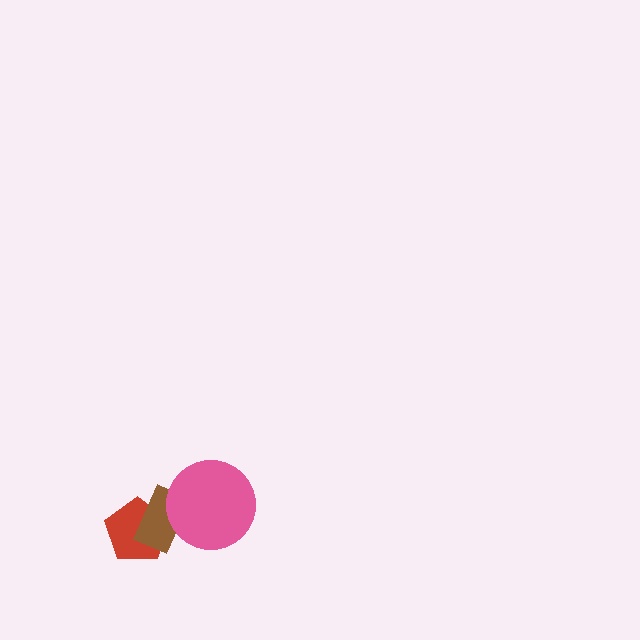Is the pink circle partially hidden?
No, no other shape covers it.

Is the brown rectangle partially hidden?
Yes, it is partially covered by another shape.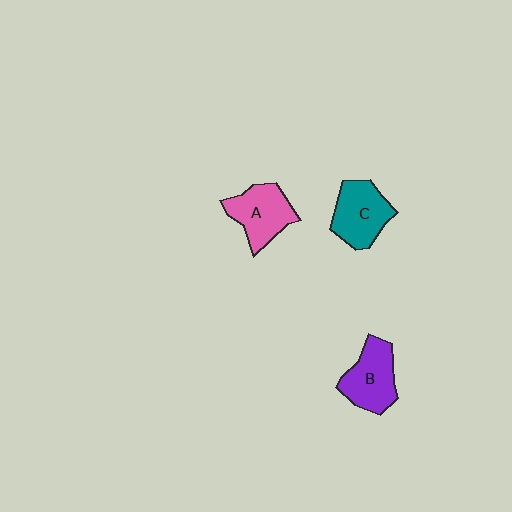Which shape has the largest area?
Shape C (teal).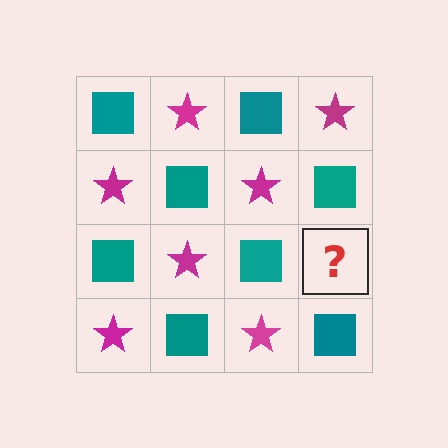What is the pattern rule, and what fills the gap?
The rule is that it alternates teal square and magenta star in a checkerboard pattern. The gap should be filled with a magenta star.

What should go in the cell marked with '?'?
The missing cell should contain a magenta star.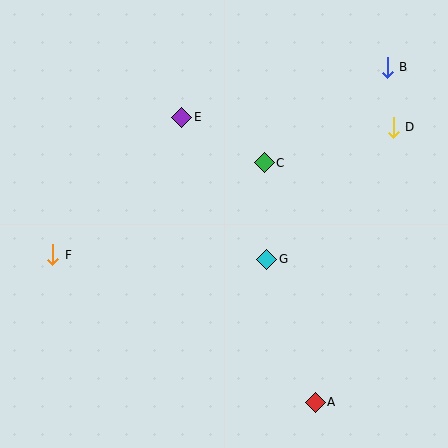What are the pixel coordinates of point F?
Point F is at (53, 255).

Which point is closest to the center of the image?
Point G at (267, 259) is closest to the center.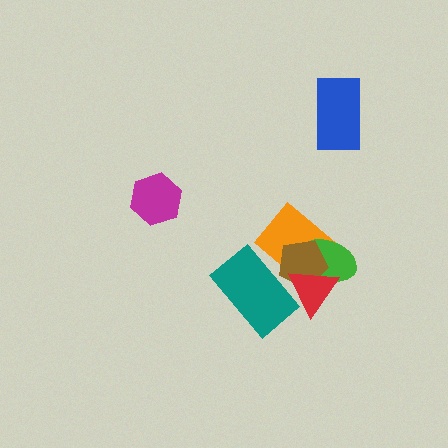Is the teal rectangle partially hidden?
Yes, it is partially covered by another shape.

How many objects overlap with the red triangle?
4 objects overlap with the red triangle.